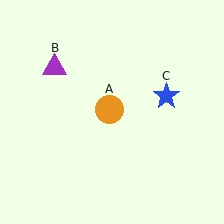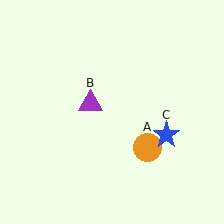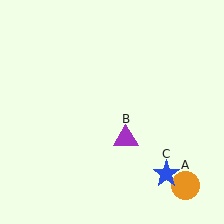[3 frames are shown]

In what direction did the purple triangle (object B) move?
The purple triangle (object B) moved down and to the right.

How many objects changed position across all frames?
3 objects changed position: orange circle (object A), purple triangle (object B), blue star (object C).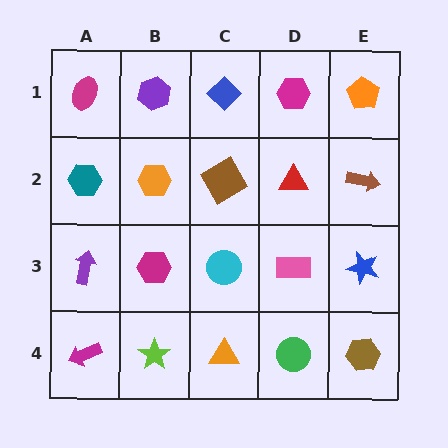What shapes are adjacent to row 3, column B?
An orange hexagon (row 2, column B), a lime star (row 4, column B), a purple arrow (row 3, column A), a cyan circle (row 3, column C).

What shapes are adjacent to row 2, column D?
A magenta hexagon (row 1, column D), a pink rectangle (row 3, column D), a brown square (row 2, column C), a brown arrow (row 2, column E).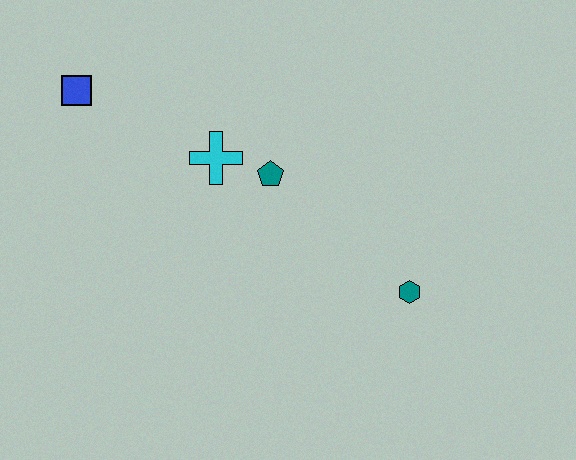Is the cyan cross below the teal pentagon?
No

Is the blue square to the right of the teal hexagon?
No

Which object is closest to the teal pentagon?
The cyan cross is closest to the teal pentagon.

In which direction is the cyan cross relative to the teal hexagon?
The cyan cross is to the left of the teal hexagon.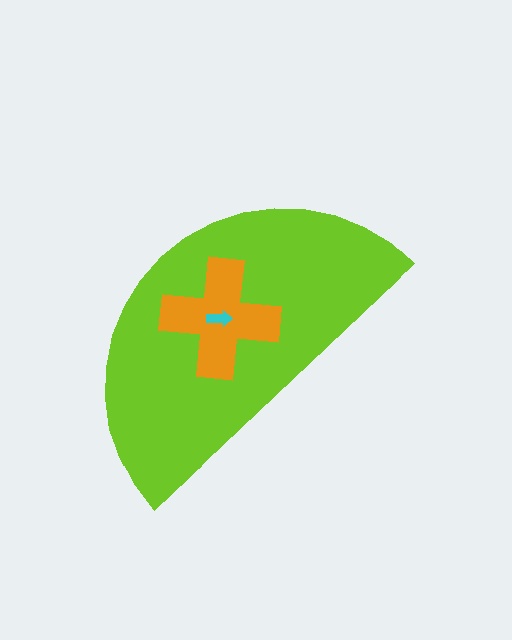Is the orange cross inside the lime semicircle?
Yes.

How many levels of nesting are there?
3.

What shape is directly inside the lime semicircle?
The orange cross.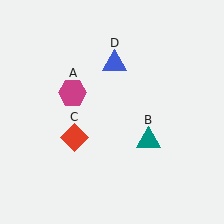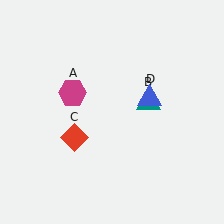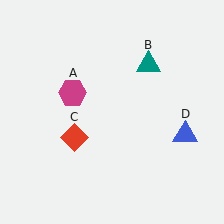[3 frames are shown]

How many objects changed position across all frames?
2 objects changed position: teal triangle (object B), blue triangle (object D).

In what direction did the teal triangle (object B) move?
The teal triangle (object B) moved up.